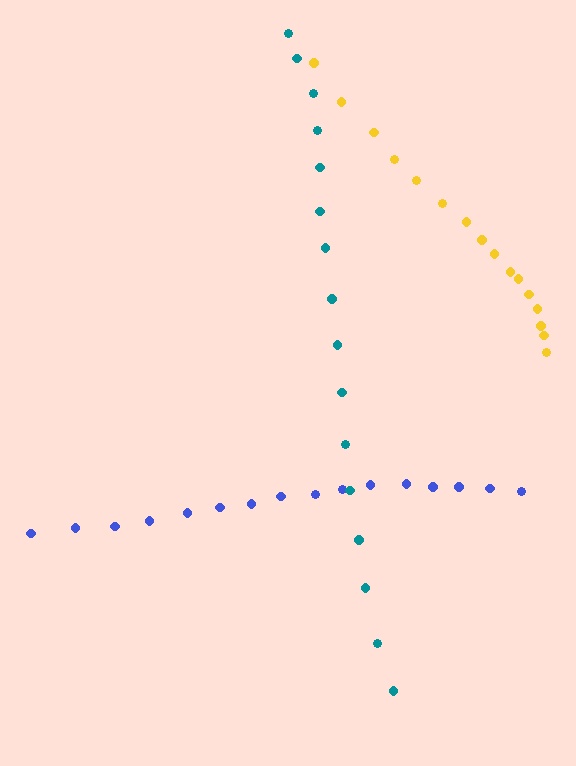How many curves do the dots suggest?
There are 3 distinct paths.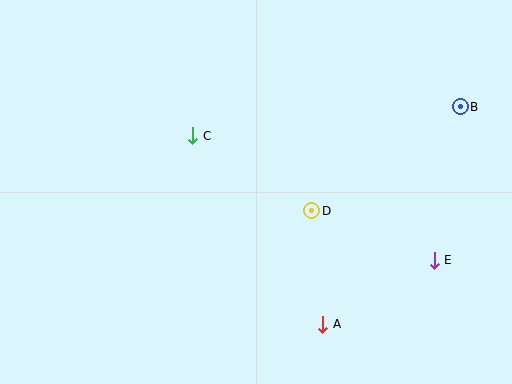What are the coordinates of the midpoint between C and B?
The midpoint between C and B is at (326, 121).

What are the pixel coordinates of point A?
Point A is at (323, 324).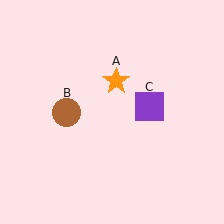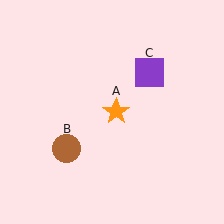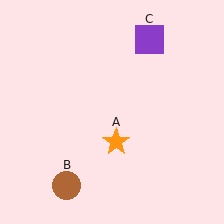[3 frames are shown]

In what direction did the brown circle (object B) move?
The brown circle (object B) moved down.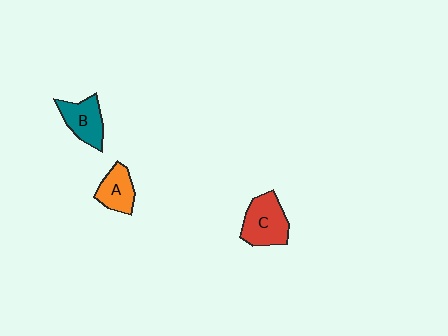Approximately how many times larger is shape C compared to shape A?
Approximately 1.5 times.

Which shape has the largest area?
Shape C (red).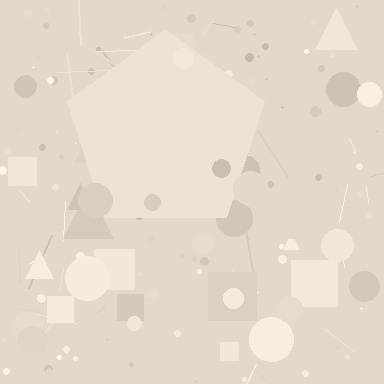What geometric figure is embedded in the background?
A pentagon is embedded in the background.